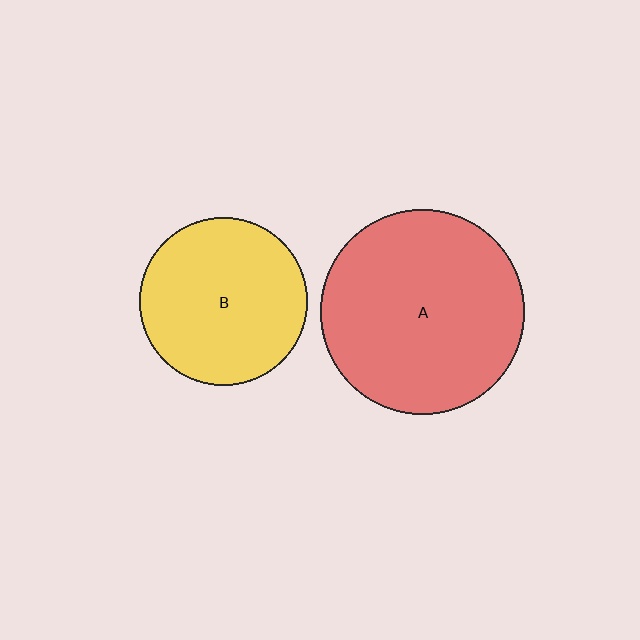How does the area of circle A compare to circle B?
Approximately 1.5 times.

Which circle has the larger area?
Circle A (red).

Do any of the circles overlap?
No, none of the circles overlap.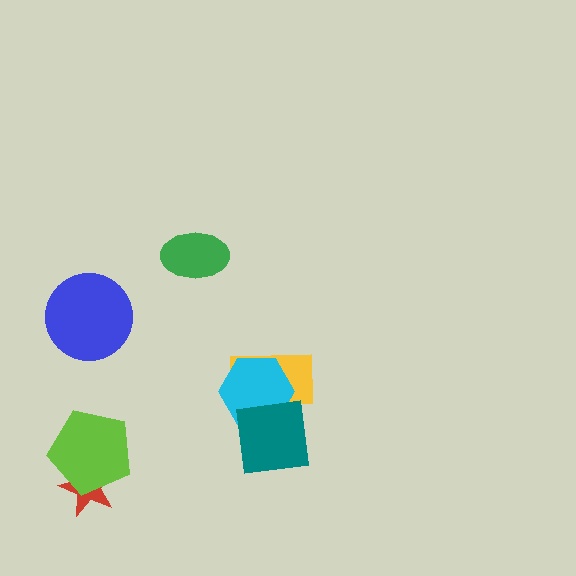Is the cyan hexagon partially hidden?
Yes, it is partially covered by another shape.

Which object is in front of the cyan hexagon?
The teal square is in front of the cyan hexagon.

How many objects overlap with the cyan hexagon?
2 objects overlap with the cyan hexagon.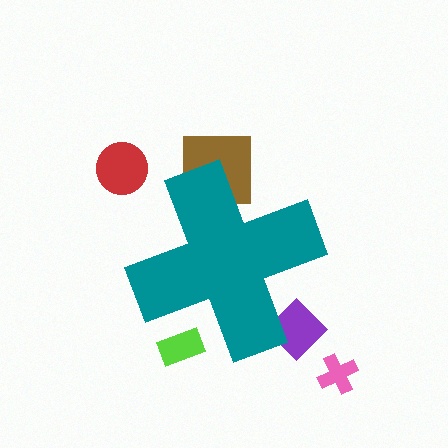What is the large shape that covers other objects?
A teal cross.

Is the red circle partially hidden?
No, the red circle is fully visible.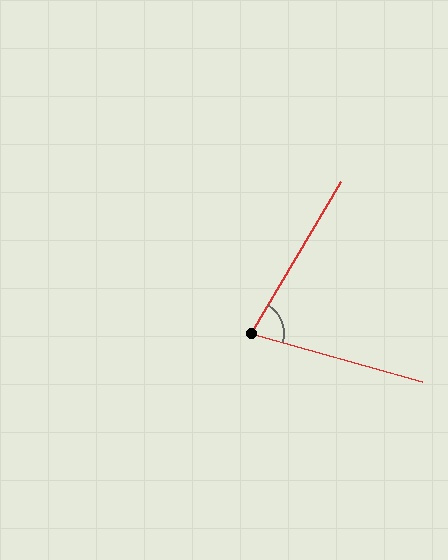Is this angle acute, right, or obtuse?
It is acute.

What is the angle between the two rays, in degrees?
Approximately 75 degrees.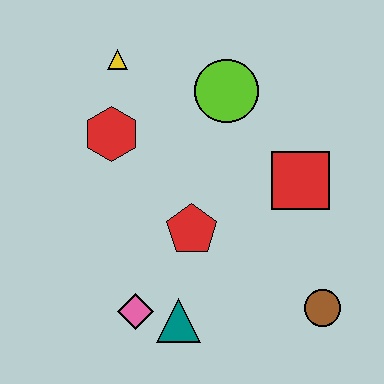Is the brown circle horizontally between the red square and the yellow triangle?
No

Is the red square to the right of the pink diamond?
Yes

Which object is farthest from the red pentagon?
The yellow triangle is farthest from the red pentagon.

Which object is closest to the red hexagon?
The yellow triangle is closest to the red hexagon.